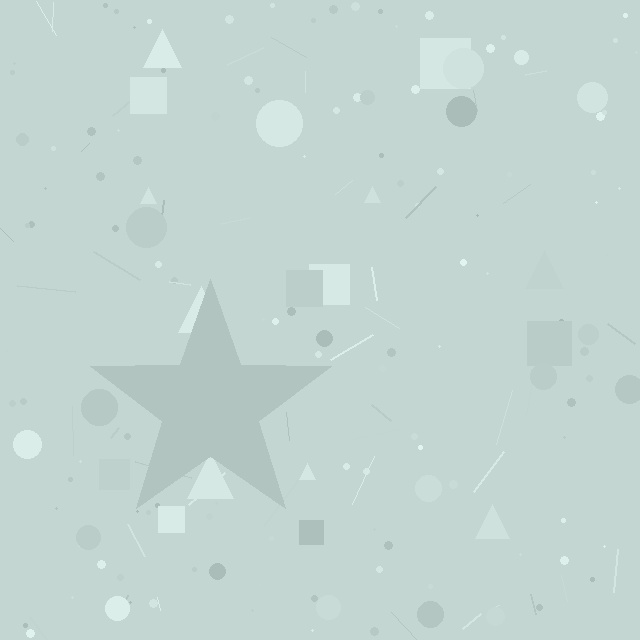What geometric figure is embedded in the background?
A star is embedded in the background.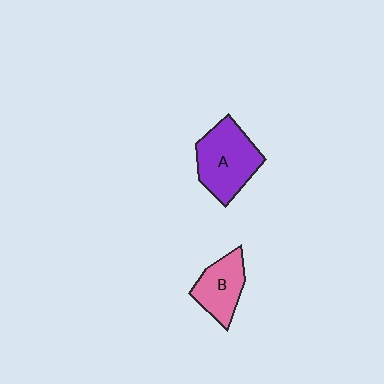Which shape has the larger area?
Shape A (purple).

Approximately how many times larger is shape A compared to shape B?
Approximately 1.5 times.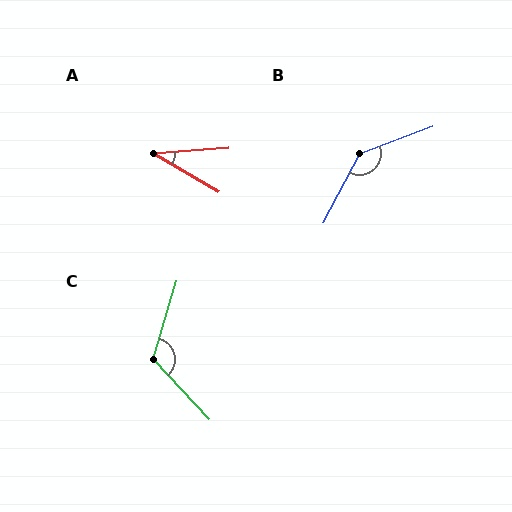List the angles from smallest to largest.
A (34°), C (121°), B (138°).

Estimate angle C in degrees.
Approximately 121 degrees.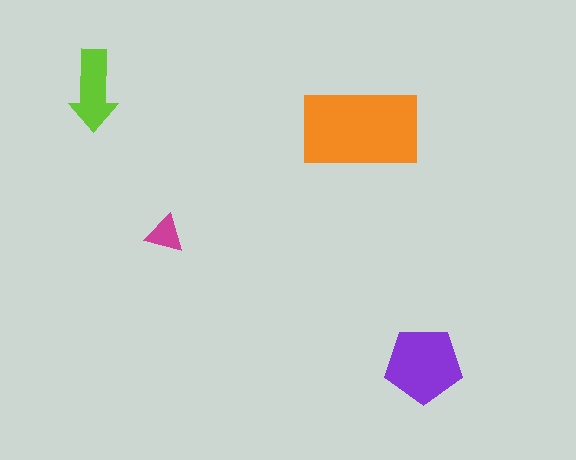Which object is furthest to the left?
The lime arrow is leftmost.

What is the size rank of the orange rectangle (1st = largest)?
1st.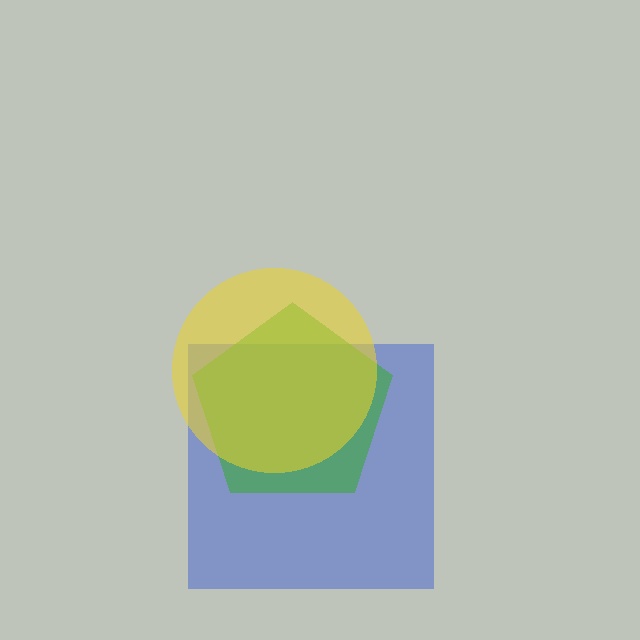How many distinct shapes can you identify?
There are 3 distinct shapes: a blue square, a green pentagon, a yellow circle.